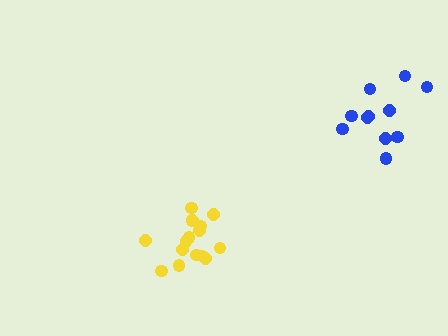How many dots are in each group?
Group 1: 16 dots, Group 2: 11 dots (27 total).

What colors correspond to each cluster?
The clusters are colored: yellow, blue.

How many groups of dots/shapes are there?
There are 2 groups.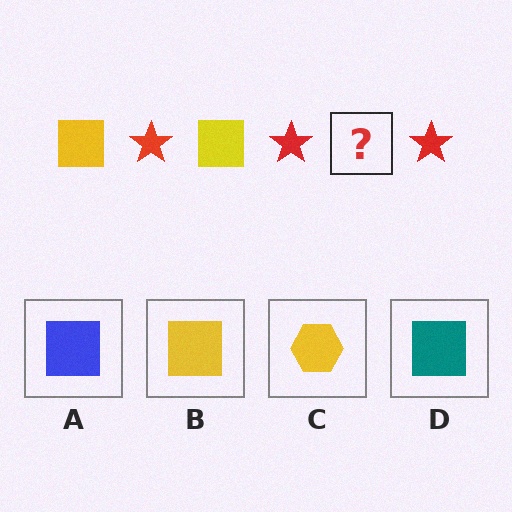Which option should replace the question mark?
Option B.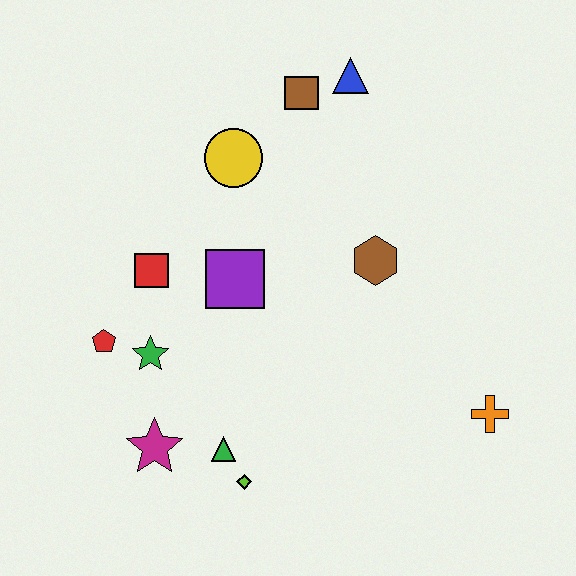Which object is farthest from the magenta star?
The blue triangle is farthest from the magenta star.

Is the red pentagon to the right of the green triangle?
No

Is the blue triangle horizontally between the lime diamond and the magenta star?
No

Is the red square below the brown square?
Yes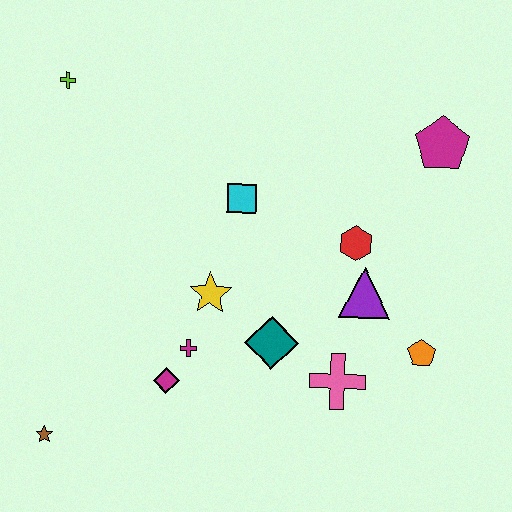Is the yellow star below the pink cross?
No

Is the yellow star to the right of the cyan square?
No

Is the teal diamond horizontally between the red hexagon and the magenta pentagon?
No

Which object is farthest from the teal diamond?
The lime cross is farthest from the teal diamond.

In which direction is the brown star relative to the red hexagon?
The brown star is to the left of the red hexagon.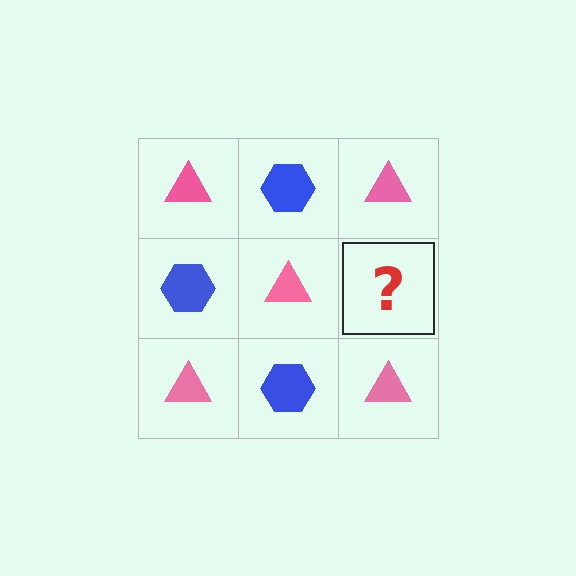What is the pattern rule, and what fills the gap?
The rule is that it alternates pink triangle and blue hexagon in a checkerboard pattern. The gap should be filled with a blue hexagon.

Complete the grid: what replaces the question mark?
The question mark should be replaced with a blue hexagon.